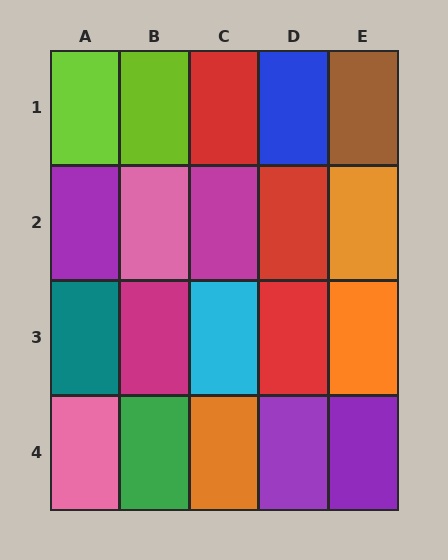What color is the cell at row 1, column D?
Blue.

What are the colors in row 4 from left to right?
Pink, green, orange, purple, purple.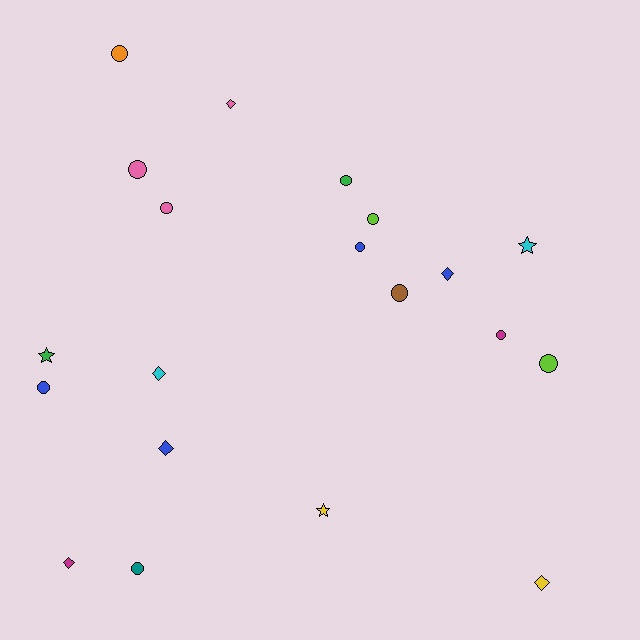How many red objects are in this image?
There are no red objects.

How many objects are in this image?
There are 20 objects.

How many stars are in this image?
There are 3 stars.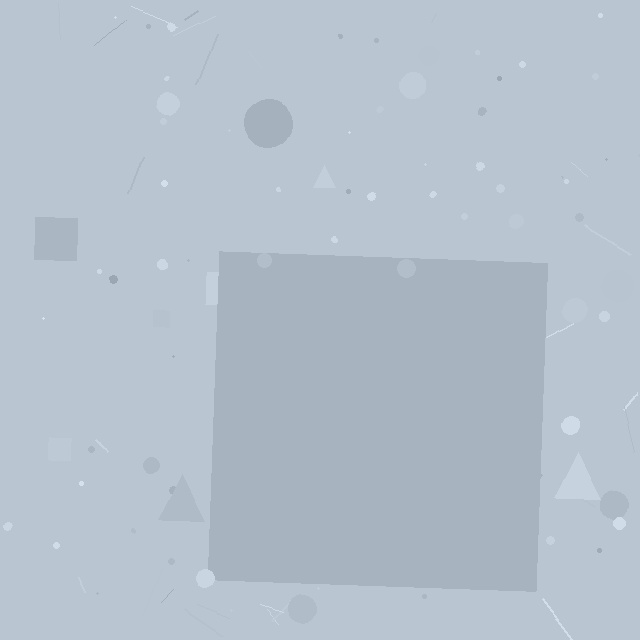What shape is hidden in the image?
A square is hidden in the image.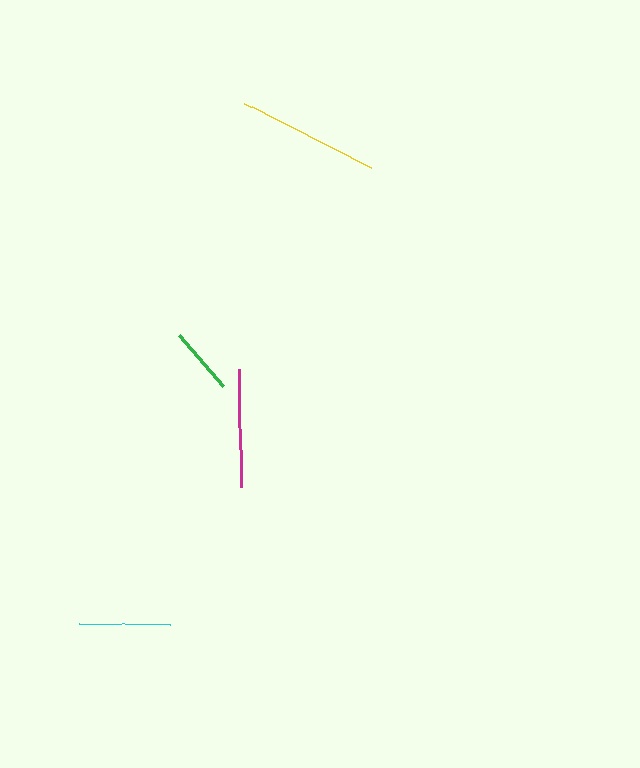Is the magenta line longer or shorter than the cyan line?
The magenta line is longer than the cyan line.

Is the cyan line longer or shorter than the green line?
The cyan line is longer than the green line.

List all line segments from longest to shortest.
From longest to shortest: yellow, magenta, cyan, green.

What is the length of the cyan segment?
The cyan segment is approximately 92 pixels long.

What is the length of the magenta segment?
The magenta segment is approximately 118 pixels long.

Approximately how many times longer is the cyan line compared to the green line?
The cyan line is approximately 1.4 times the length of the green line.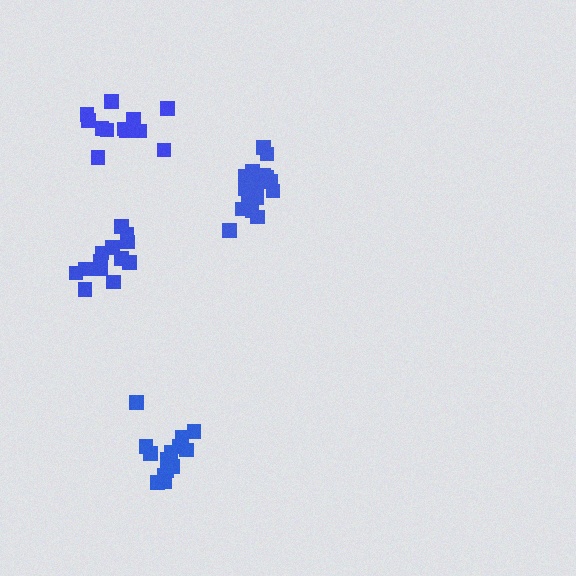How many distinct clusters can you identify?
There are 4 distinct clusters.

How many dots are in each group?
Group 1: 14 dots, Group 2: 18 dots, Group 3: 14 dots, Group 4: 14 dots (60 total).